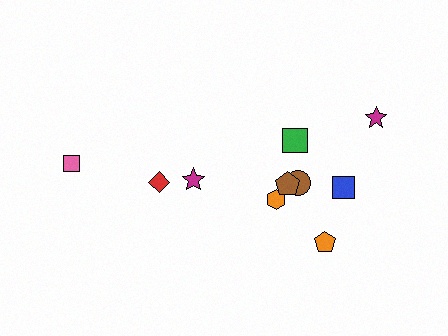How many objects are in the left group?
There are 3 objects.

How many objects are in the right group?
There are 8 objects.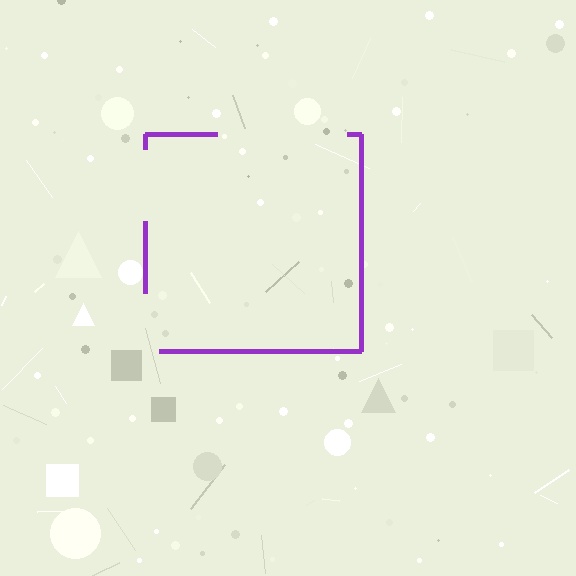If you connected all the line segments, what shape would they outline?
They would outline a square.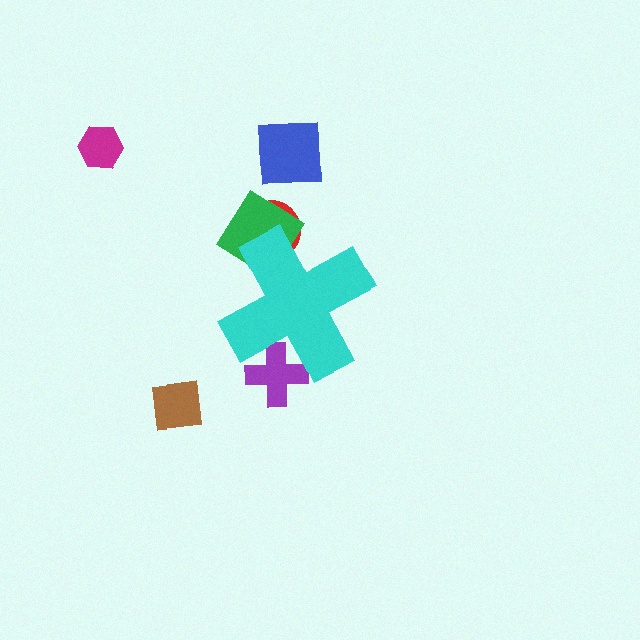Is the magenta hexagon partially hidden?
No, the magenta hexagon is fully visible.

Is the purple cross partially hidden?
Yes, the purple cross is partially hidden behind the cyan cross.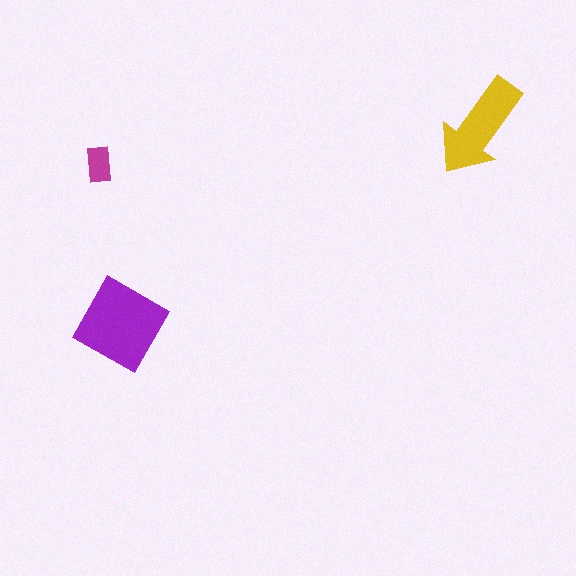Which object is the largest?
The purple diamond.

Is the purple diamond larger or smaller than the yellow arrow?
Larger.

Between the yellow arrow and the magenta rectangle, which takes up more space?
The yellow arrow.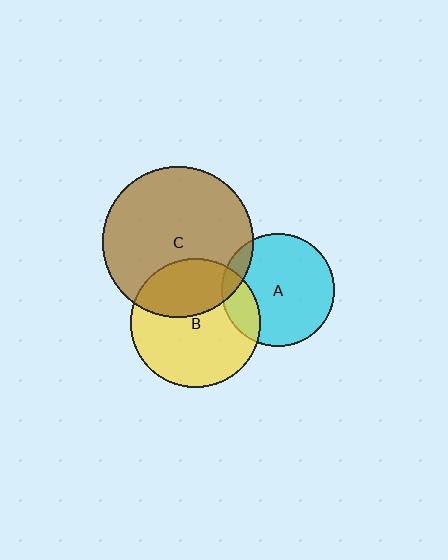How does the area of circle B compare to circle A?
Approximately 1.3 times.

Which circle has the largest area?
Circle C (brown).